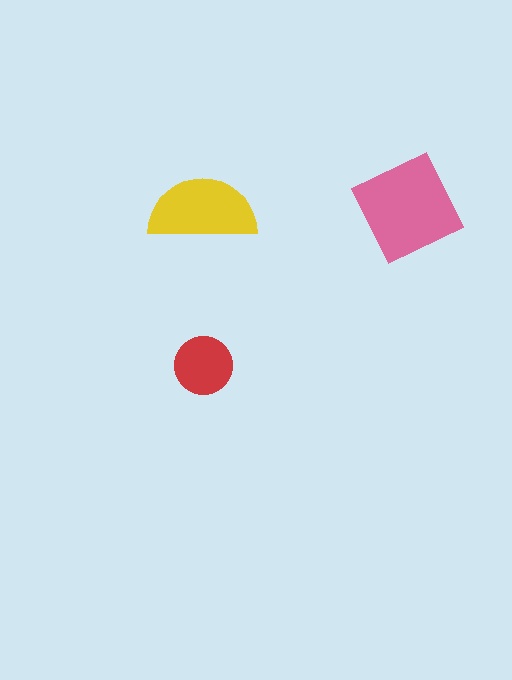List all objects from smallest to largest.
The red circle, the yellow semicircle, the pink diamond.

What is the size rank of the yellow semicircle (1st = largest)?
2nd.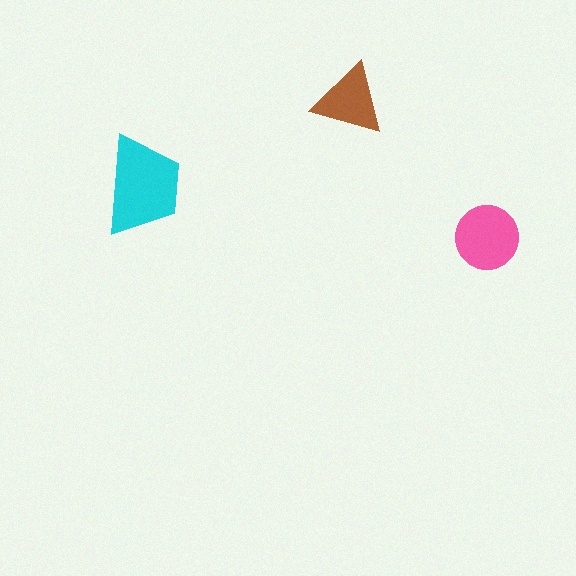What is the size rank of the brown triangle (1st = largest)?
3rd.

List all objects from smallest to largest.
The brown triangle, the pink circle, the cyan trapezoid.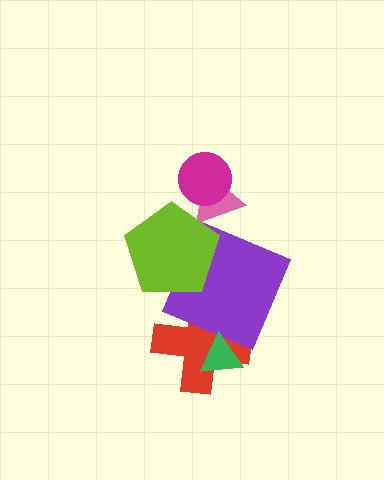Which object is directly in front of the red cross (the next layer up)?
The purple square is directly in front of the red cross.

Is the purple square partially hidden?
Yes, it is partially covered by another shape.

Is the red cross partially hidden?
Yes, it is partially covered by another shape.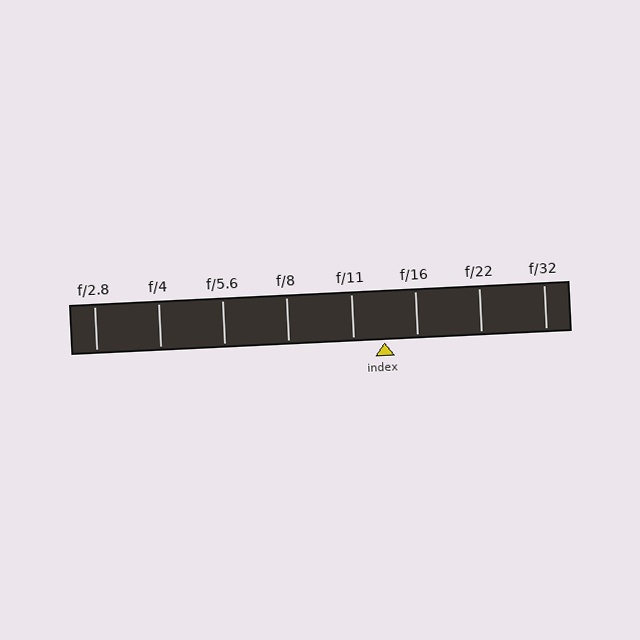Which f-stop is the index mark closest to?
The index mark is closest to f/11.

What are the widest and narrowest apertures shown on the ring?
The widest aperture shown is f/2.8 and the narrowest is f/32.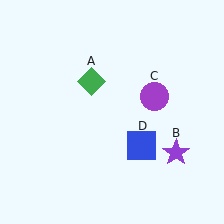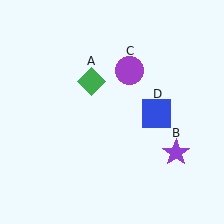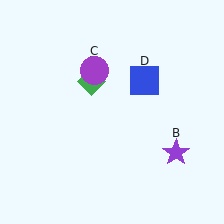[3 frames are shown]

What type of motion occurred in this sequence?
The purple circle (object C), blue square (object D) rotated counterclockwise around the center of the scene.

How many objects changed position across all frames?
2 objects changed position: purple circle (object C), blue square (object D).